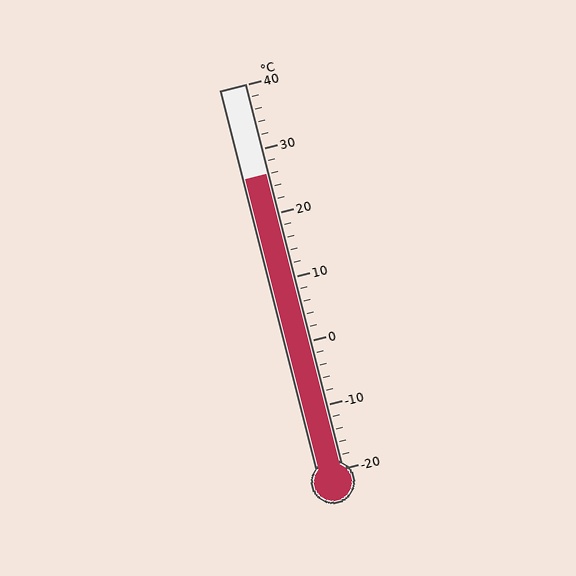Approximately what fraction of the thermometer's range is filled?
The thermometer is filled to approximately 75% of its range.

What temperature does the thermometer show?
The thermometer shows approximately 26°C.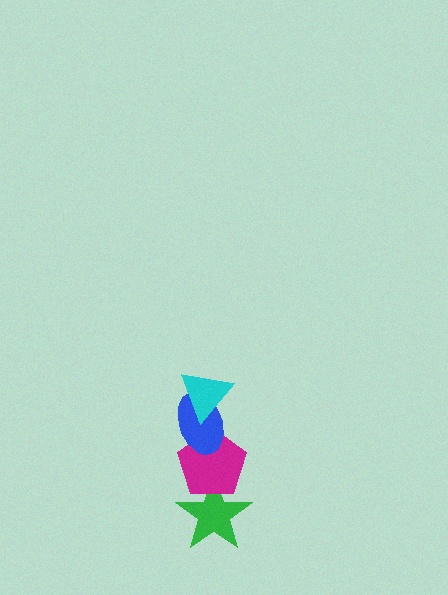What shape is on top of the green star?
The magenta pentagon is on top of the green star.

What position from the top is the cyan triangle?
The cyan triangle is 1st from the top.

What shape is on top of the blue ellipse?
The cyan triangle is on top of the blue ellipse.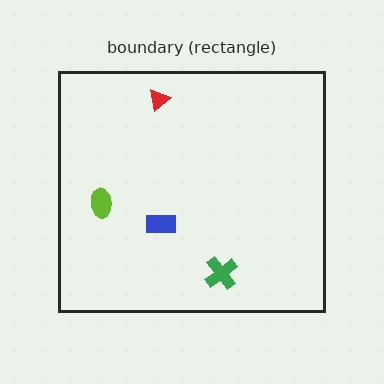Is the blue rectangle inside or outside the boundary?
Inside.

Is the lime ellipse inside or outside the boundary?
Inside.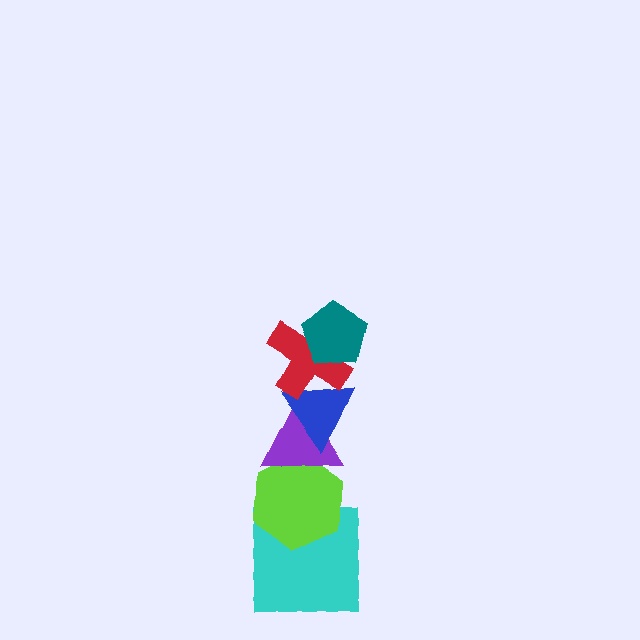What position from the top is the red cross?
The red cross is 2nd from the top.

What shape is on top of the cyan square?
The lime hexagon is on top of the cyan square.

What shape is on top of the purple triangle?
The blue triangle is on top of the purple triangle.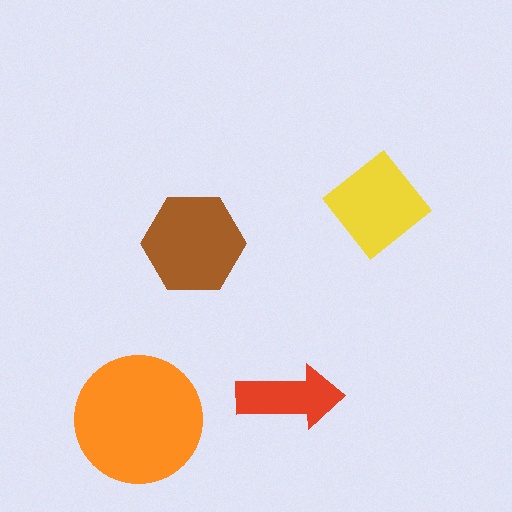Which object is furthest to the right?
The yellow diamond is rightmost.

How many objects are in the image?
There are 4 objects in the image.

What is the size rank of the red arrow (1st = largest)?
4th.